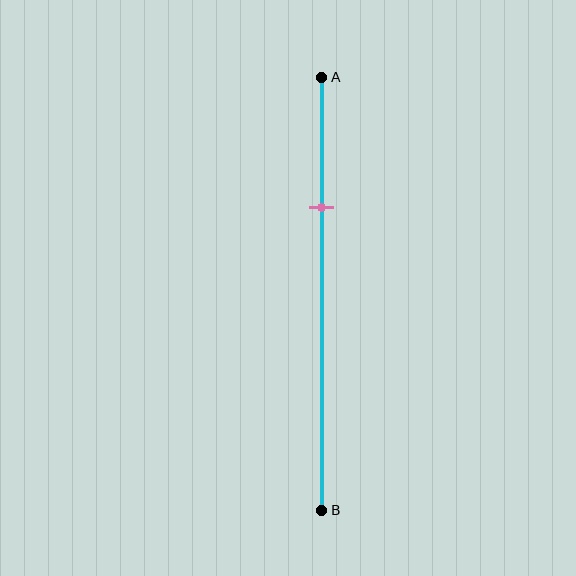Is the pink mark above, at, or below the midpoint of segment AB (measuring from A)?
The pink mark is above the midpoint of segment AB.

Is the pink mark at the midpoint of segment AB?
No, the mark is at about 30% from A, not at the 50% midpoint.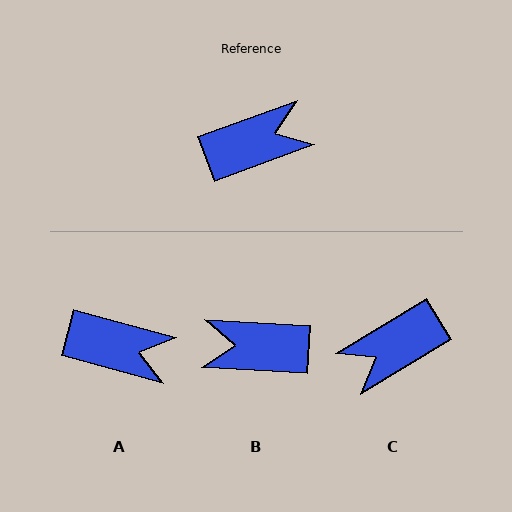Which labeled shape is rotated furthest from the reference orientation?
C, about 169 degrees away.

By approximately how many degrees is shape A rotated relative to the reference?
Approximately 35 degrees clockwise.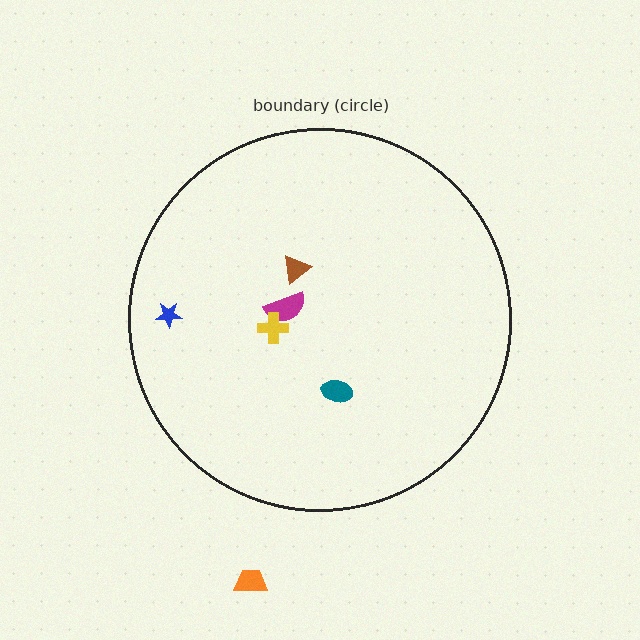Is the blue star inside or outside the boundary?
Inside.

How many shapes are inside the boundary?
5 inside, 1 outside.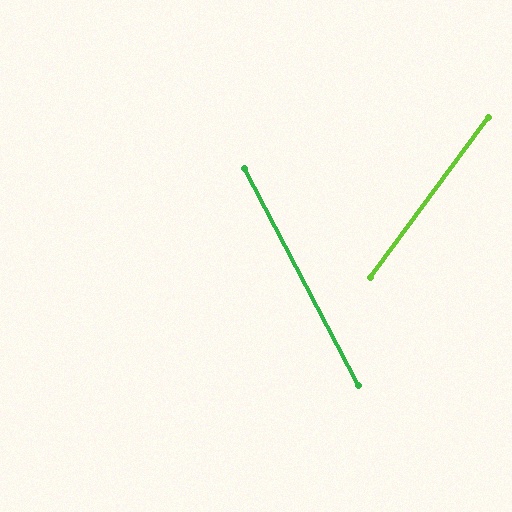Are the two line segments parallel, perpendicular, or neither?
Neither parallel nor perpendicular — they differ by about 64°.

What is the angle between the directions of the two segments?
Approximately 64 degrees.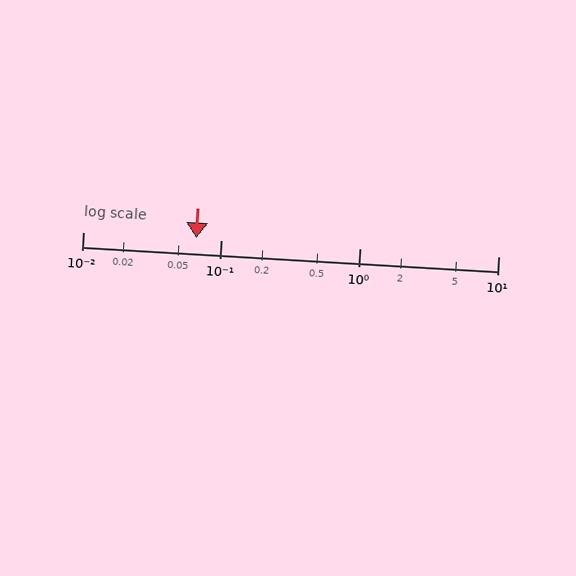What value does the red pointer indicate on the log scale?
The pointer indicates approximately 0.066.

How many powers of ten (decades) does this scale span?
The scale spans 3 decades, from 0.01 to 10.